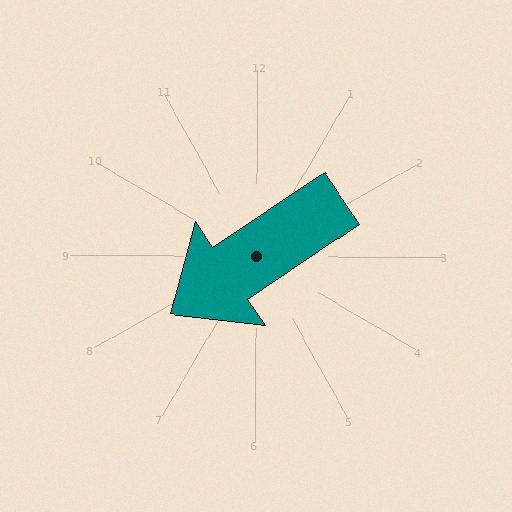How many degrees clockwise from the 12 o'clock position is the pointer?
Approximately 236 degrees.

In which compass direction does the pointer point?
Southwest.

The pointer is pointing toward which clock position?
Roughly 8 o'clock.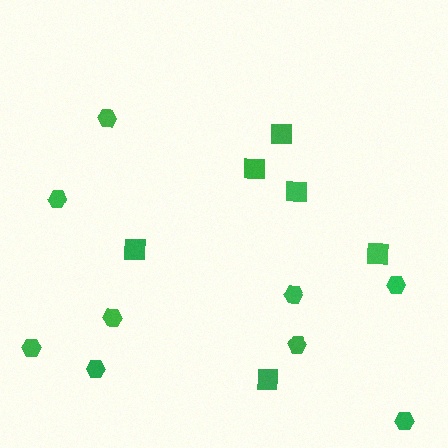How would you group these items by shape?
There are 2 groups: one group of hexagons (9) and one group of squares (6).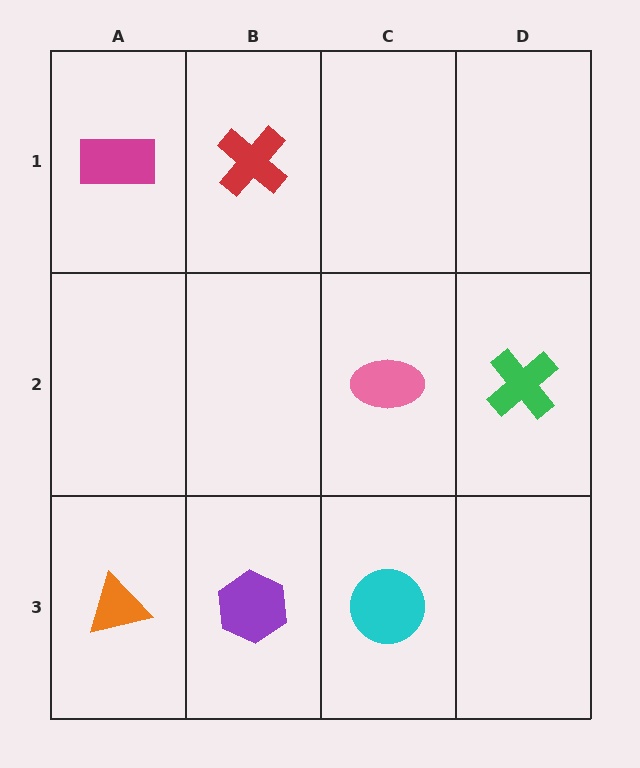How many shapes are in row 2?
2 shapes.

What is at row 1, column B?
A red cross.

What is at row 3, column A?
An orange triangle.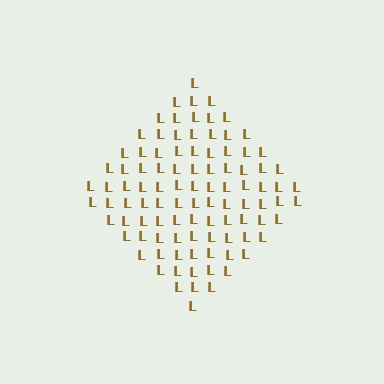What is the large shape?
The large shape is a diamond.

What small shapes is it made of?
It is made of small letter L's.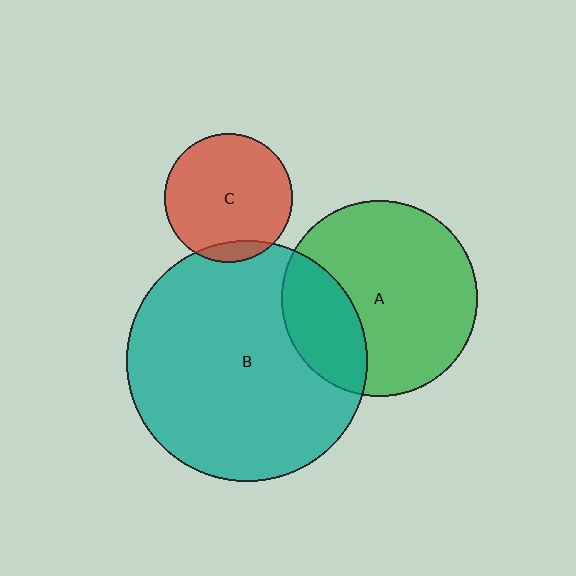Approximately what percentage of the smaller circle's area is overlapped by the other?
Approximately 10%.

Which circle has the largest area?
Circle B (teal).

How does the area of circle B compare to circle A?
Approximately 1.5 times.